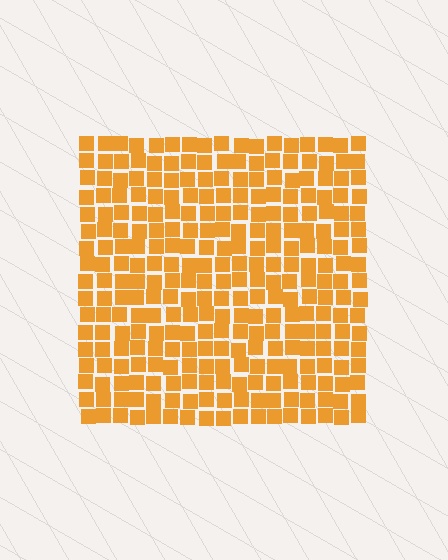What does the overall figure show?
The overall figure shows a square.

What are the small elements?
The small elements are squares.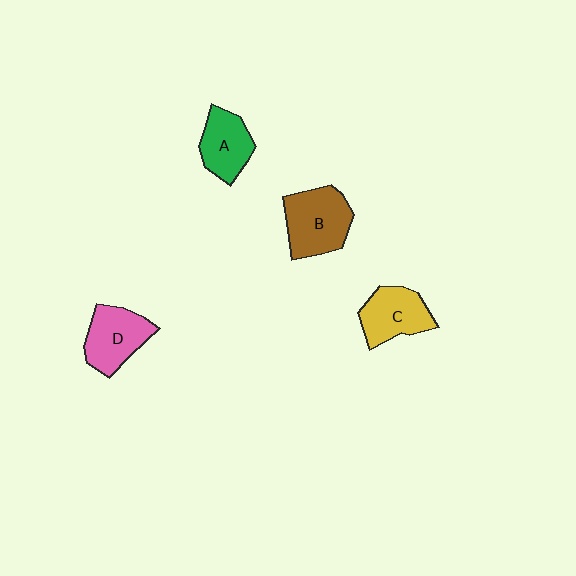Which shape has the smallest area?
Shape A (green).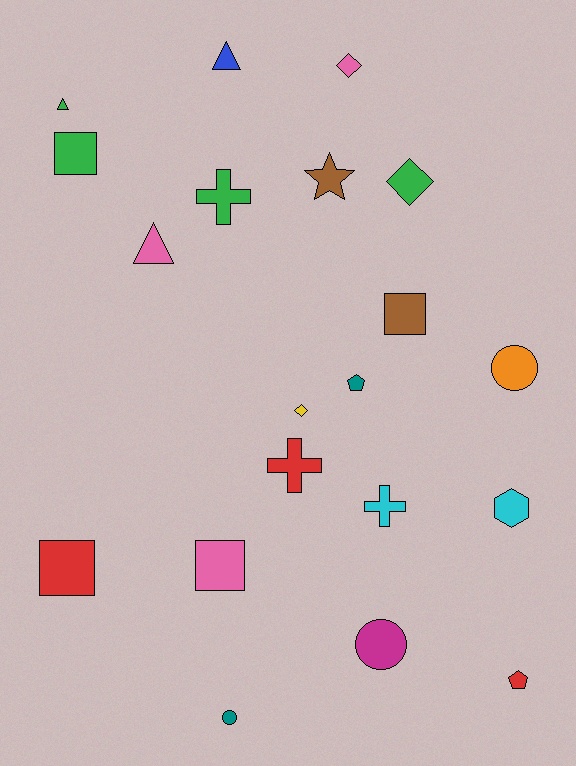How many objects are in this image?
There are 20 objects.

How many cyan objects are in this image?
There are 2 cyan objects.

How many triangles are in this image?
There are 3 triangles.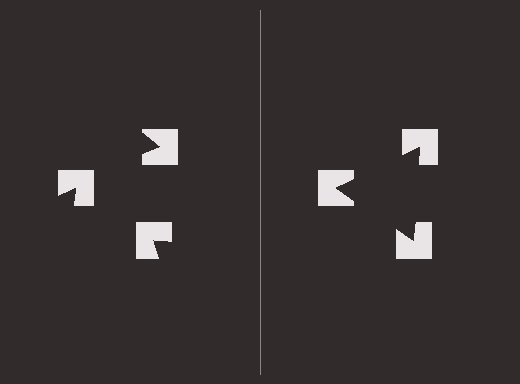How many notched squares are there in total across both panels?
6 — 3 on each side.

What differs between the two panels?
The notched squares are positioned identically on both sides; only the wedge orientations differ. On the right they align to a triangle; on the left they are misaligned.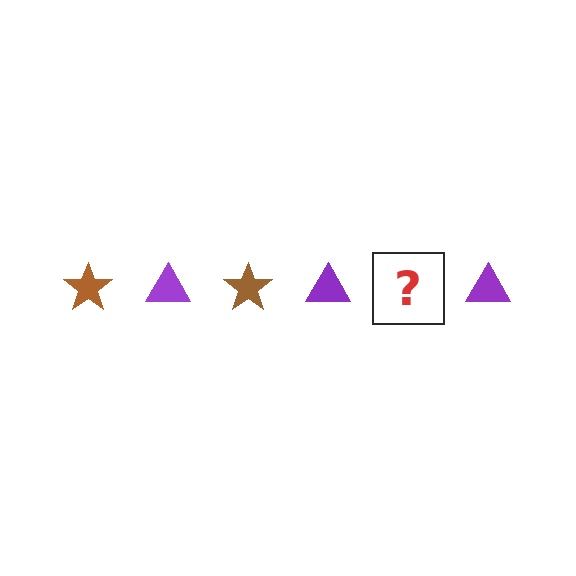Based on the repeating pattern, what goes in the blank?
The blank should be a brown star.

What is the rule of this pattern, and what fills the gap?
The rule is that the pattern alternates between brown star and purple triangle. The gap should be filled with a brown star.